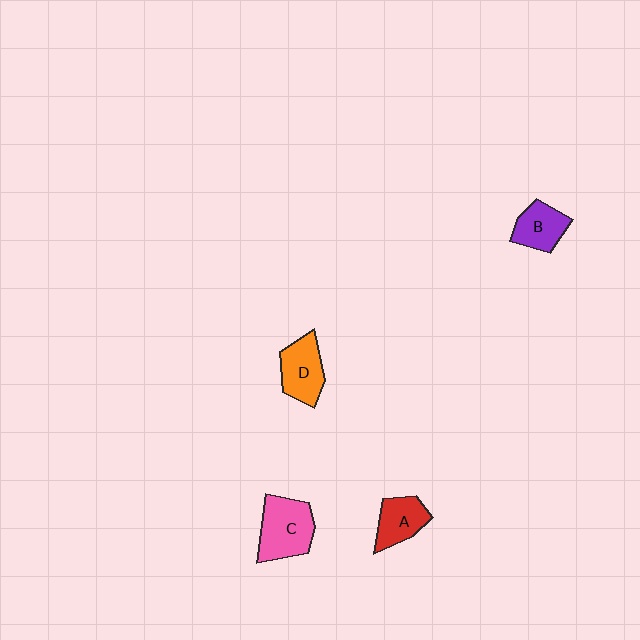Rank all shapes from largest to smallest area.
From largest to smallest: C (pink), D (orange), A (red), B (purple).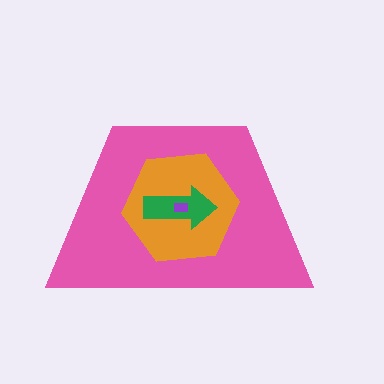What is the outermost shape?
The pink trapezoid.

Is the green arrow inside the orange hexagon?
Yes.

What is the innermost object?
The purple rectangle.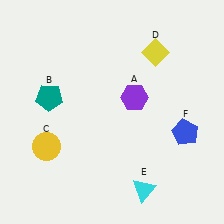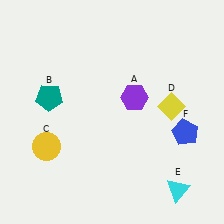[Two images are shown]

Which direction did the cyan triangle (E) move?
The cyan triangle (E) moved right.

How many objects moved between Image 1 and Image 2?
2 objects moved between the two images.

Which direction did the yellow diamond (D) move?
The yellow diamond (D) moved down.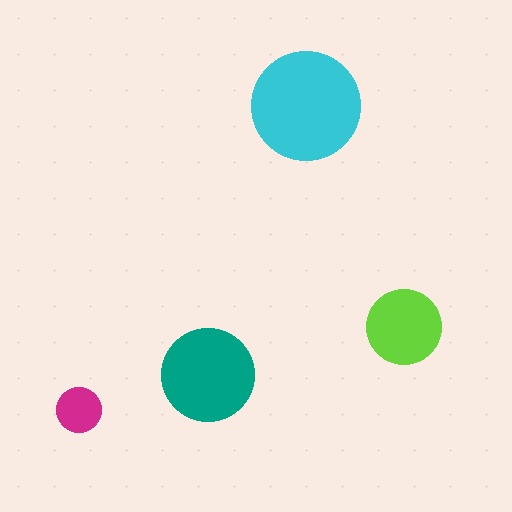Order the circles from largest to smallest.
the cyan one, the teal one, the lime one, the magenta one.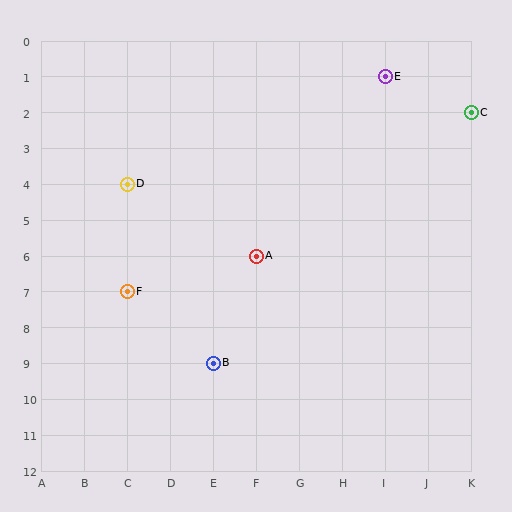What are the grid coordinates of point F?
Point F is at grid coordinates (C, 7).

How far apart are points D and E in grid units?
Points D and E are 6 columns and 3 rows apart (about 6.7 grid units diagonally).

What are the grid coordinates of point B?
Point B is at grid coordinates (E, 9).